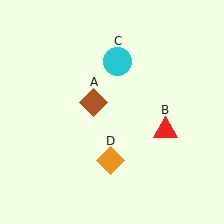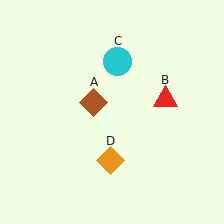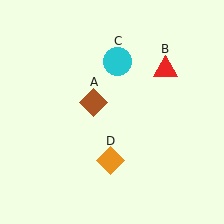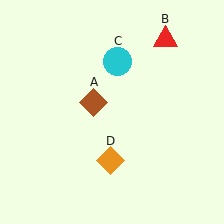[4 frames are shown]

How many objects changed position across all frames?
1 object changed position: red triangle (object B).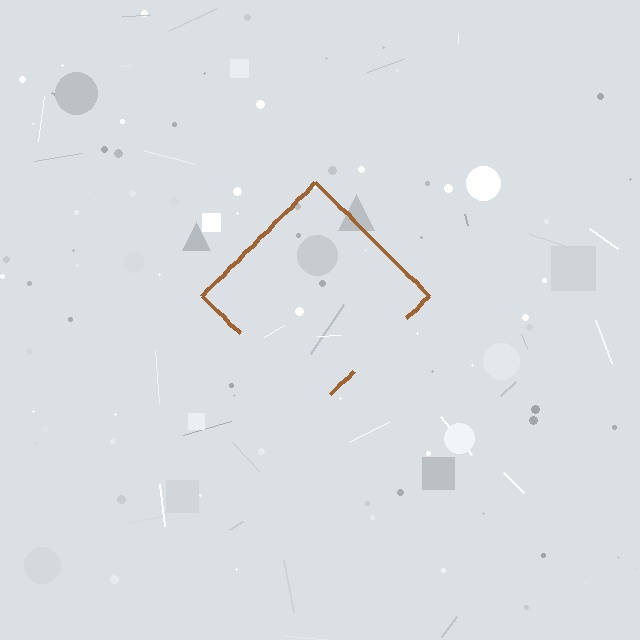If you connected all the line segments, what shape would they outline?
They would outline a diamond.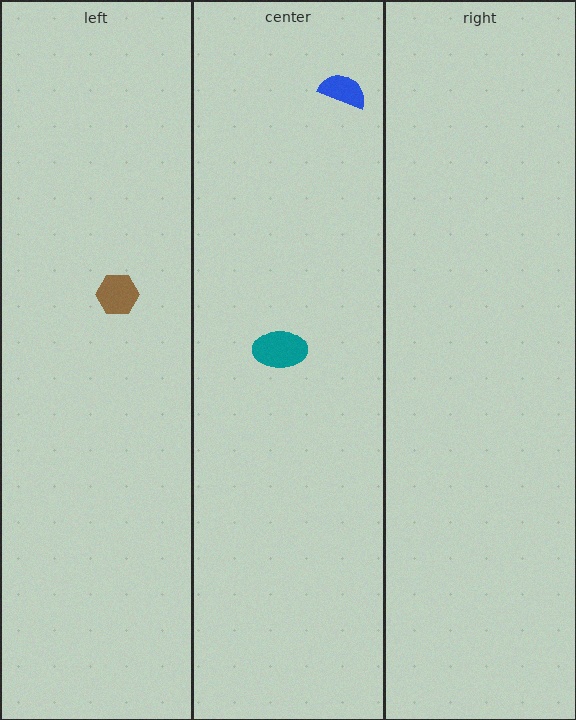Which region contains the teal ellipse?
The center region.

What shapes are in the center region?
The teal ellipse, the blue semicircle.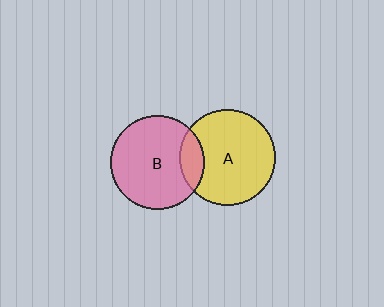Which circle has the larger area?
Circle A (yellow).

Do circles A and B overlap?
Yes.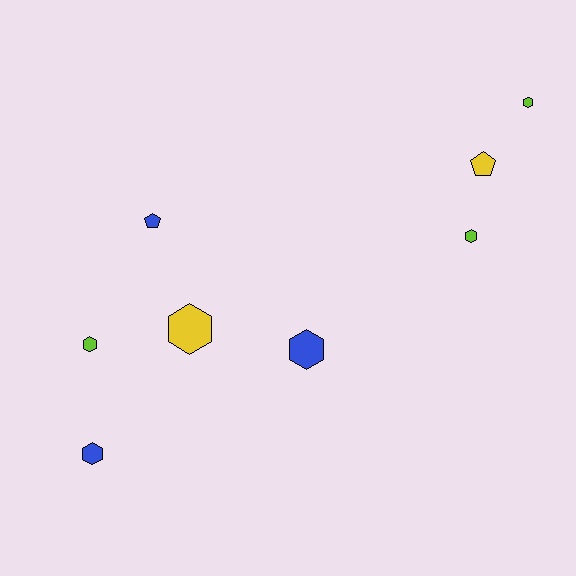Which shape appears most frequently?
Hexagon, with 6 objects.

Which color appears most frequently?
Lime, with 3 objects.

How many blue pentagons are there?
There is 1 blue pentagon.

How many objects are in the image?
There are 8 objects.